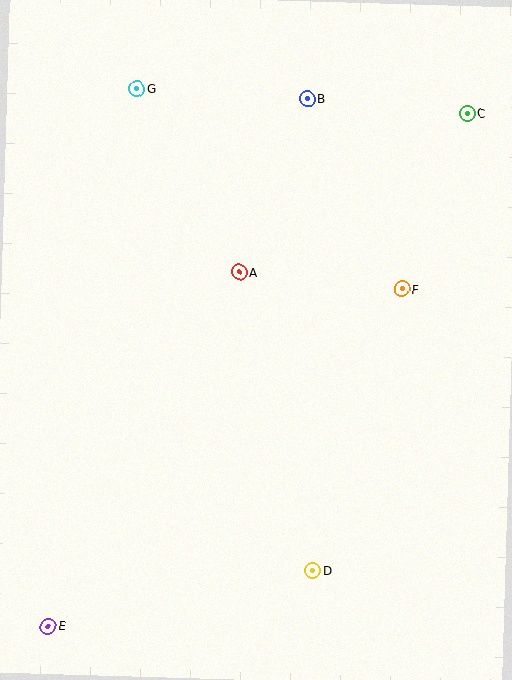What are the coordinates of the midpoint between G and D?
The midpoint between G and D is at (225, 330).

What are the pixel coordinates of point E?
Point E is at (48, 626).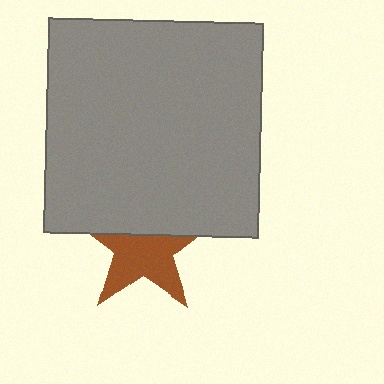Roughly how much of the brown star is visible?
About half of it is visible (roughly 57%).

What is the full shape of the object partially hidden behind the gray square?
The partially hidden object is a brown star.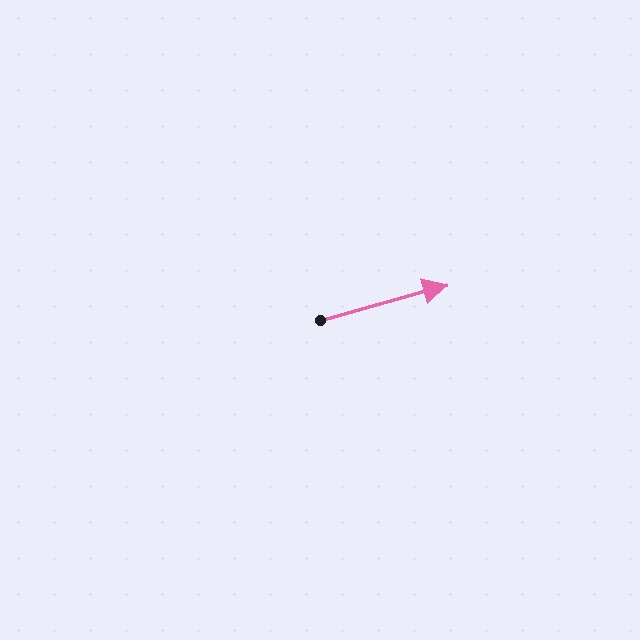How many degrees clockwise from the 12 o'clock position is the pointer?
Approximately 75 degrees.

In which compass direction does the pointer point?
East.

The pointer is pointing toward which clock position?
Roughly 2 o'clock.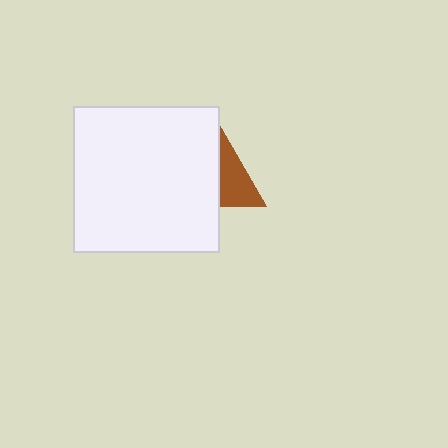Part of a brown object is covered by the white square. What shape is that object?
It is a triangle.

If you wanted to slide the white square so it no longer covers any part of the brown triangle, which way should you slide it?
Slide it left — that is the most direct way to separate the two shapes.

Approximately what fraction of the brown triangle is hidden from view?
Roughly 65% of the brown triangle is hidden behind the white square.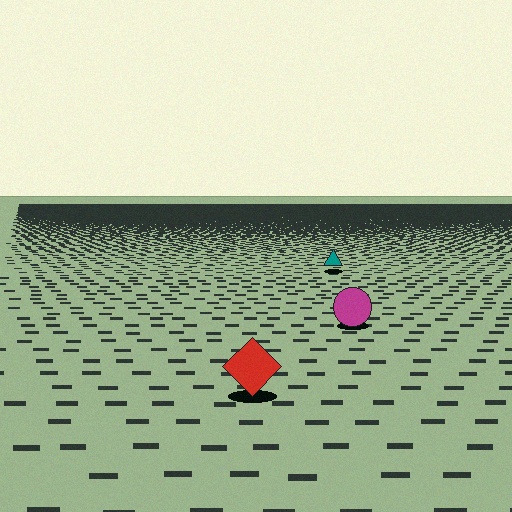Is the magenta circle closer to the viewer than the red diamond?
No. The red diamond is closer — you can tell from the texture gradient: the ground texture is coarser near it.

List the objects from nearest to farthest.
From nearest to farthest: the red diamond, the magenta circle, the teal triangle.